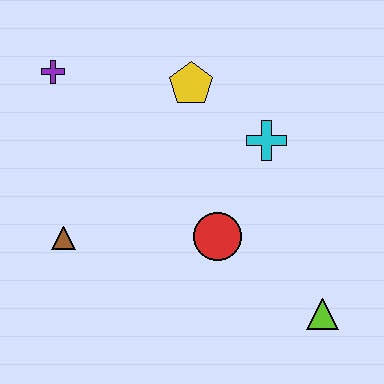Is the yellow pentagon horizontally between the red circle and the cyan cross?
No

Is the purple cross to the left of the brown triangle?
Yes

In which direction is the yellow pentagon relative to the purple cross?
The yellow pentagon is to the right of the purple cross.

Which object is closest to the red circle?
The cyan cross is closest to the red circle.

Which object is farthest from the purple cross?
The lime triangle is farthest from the purple cross.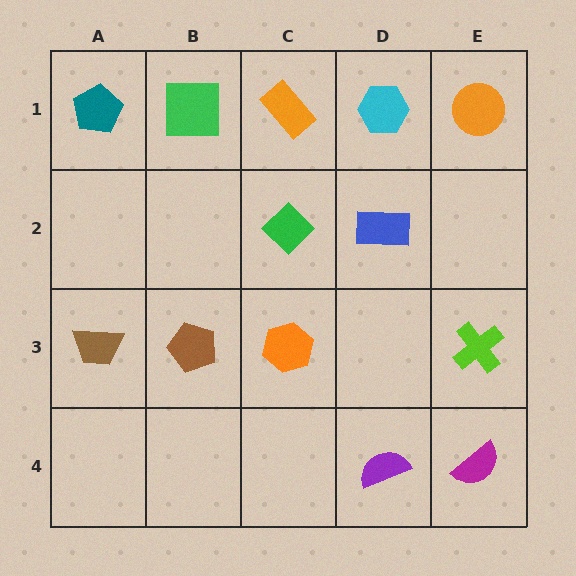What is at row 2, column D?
A blue rectangle.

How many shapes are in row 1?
5 shapes.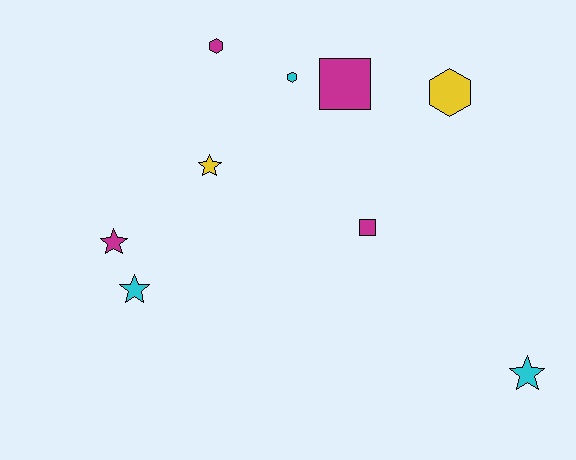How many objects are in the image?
There are 9 objects.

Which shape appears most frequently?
Star, with 4 objects.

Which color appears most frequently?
Magenta, with 4 objects.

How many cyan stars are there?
There are 2 cyan stars.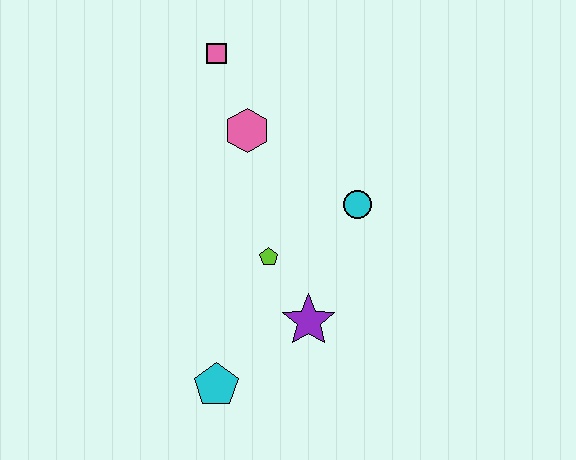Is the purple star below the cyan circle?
Yes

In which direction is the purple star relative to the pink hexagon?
The purple star is below the pink hexagon.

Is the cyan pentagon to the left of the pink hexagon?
Yes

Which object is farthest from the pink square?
The cyan pentagon is farthest from the pink square.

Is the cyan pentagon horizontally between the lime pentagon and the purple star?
No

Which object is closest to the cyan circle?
The lime pentagon is closest to the cyan circle.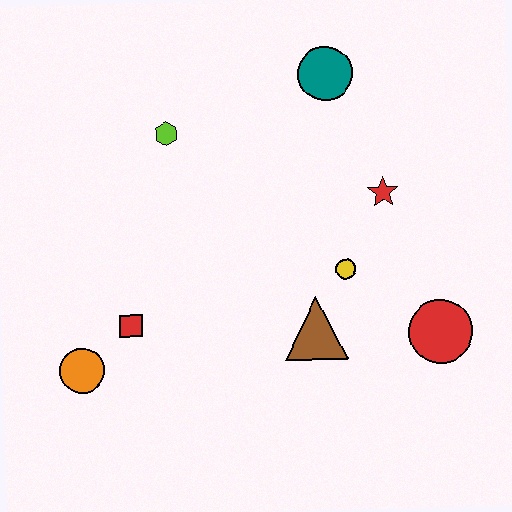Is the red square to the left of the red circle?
Yes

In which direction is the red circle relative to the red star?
The red circle is below the red star.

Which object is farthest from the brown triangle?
The teal circle is farthest from the brown triangle.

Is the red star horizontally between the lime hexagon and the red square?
No